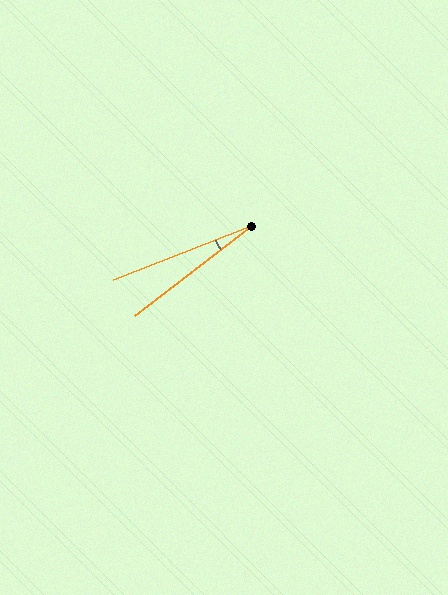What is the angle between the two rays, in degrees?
Approximately 16 degrees.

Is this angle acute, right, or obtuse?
It is acute.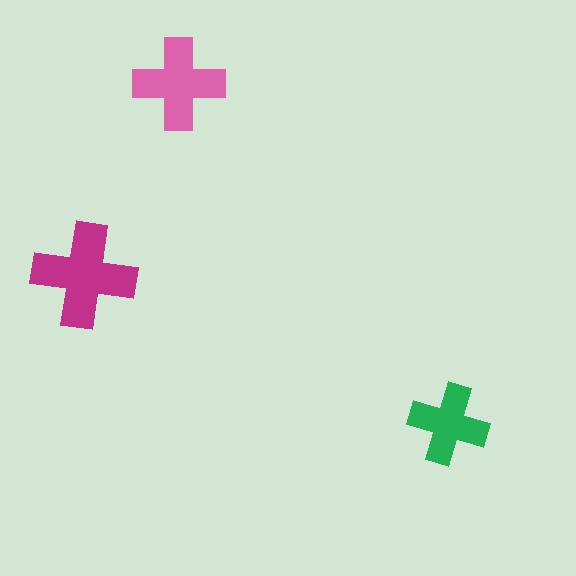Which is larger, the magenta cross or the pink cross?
The magenta one.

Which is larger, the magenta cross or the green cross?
The magenta one.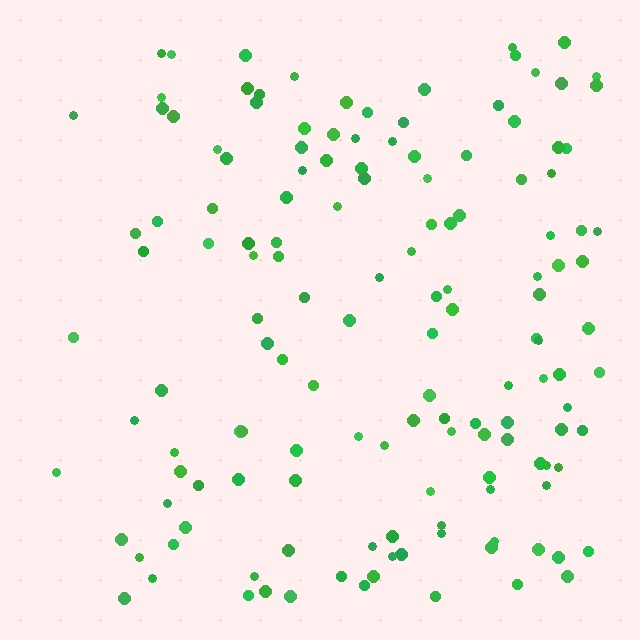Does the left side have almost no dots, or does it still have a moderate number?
Still a moderate number, just noticeably fewer than the right.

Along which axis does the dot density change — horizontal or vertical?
Horizontal.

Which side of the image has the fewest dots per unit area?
The left.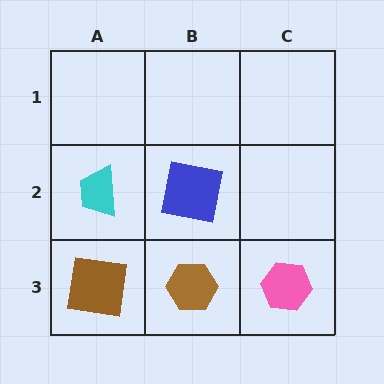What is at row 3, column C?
A pink hexagon.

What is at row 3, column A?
A brown square.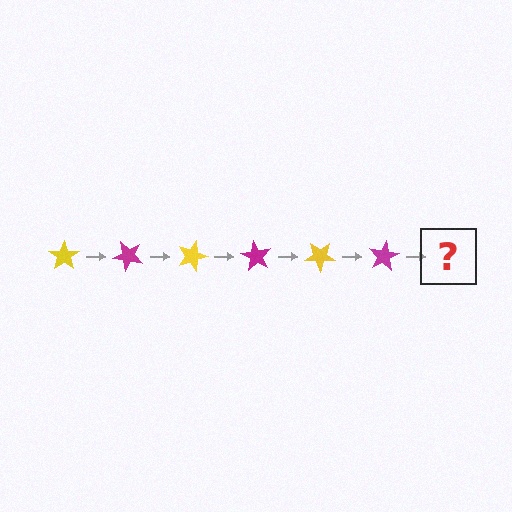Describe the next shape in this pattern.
It should be a yellow star, rotated 270 degrees from the start.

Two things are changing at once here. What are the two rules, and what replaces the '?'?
The two rules are that it rotates 45 degrees each step and the color cycles through yellow and magenta. The '?' should be a yellow star, rotated 270 degrees from the start.